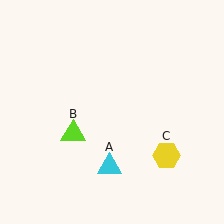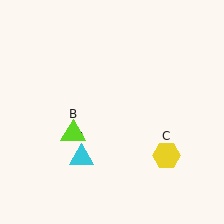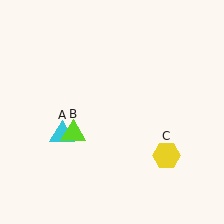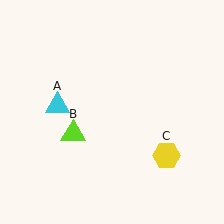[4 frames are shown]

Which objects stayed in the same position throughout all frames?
Lime triangle (object B) and yellow hexagon (object C) remained stationary.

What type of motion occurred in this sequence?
The cyan triangle (object A) rotated clockwise around the center of the scene.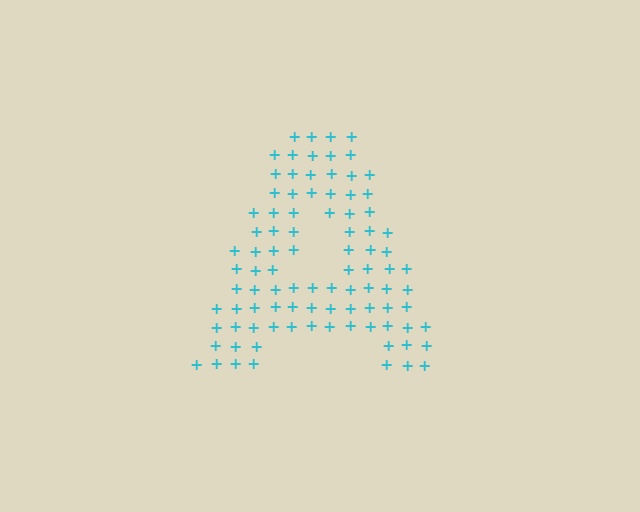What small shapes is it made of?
It is made of small plus signs.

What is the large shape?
The large shape is the letter A.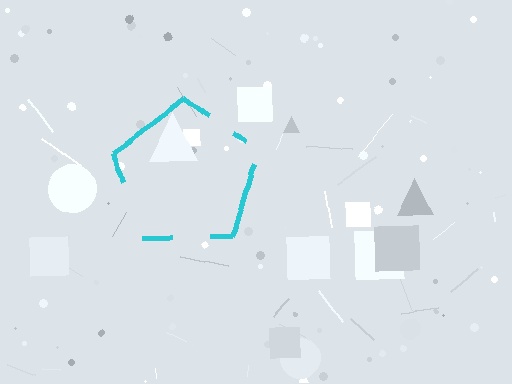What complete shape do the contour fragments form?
The contour fragments form a pentagon.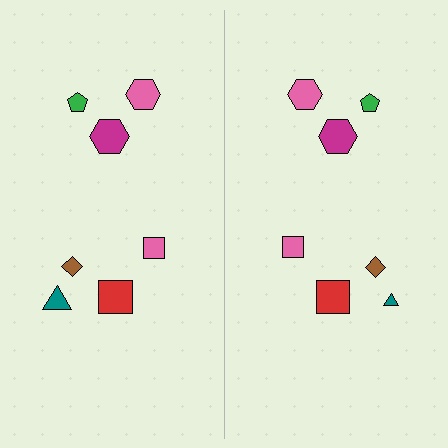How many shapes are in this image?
There are 14 shapes in this image.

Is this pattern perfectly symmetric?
No, the pattern is not perfectly symmetric. The teal triangle on the right side has a different size than its mirror counterpart.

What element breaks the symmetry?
The teal triangle on the right side has a different size than its mirror counterpart.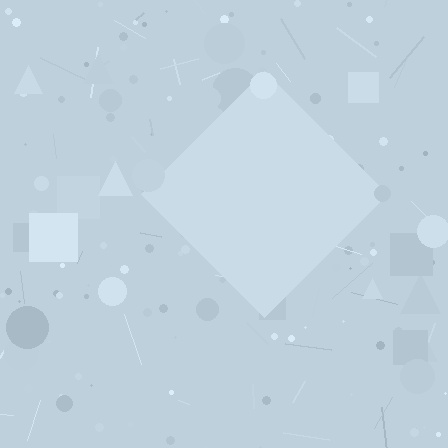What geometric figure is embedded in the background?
A diamond is embedded in the background.